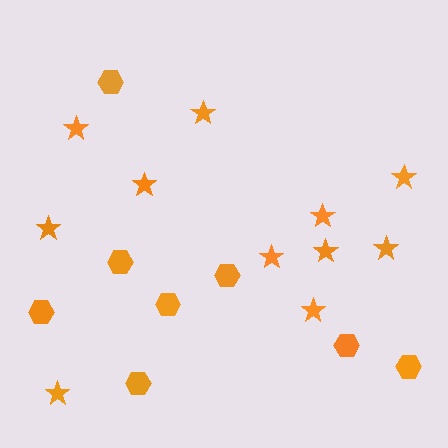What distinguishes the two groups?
There are 2 groups: one group of stars (11) and one group of hexagons (8).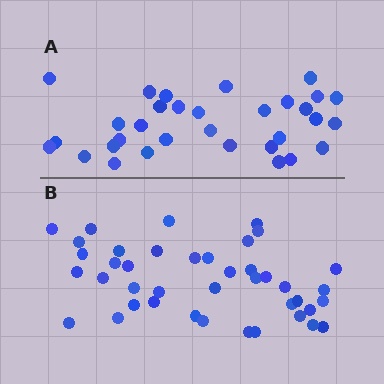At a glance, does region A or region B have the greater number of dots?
Region B (the bottom region) has more dots.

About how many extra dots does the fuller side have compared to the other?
Region B has roughly 8 or so more dots than region A.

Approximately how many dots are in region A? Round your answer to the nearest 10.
About 30 dots. (The exact count is 32, which rounds to 30.)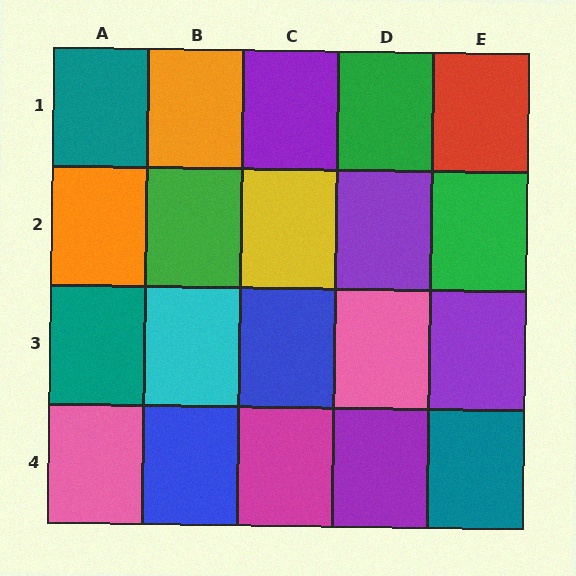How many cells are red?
1 cell is red.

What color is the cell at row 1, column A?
Teal.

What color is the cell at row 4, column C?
Magenta.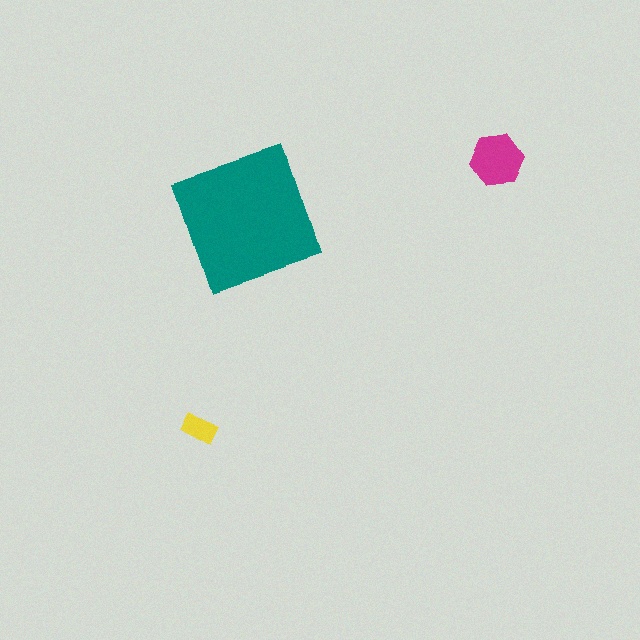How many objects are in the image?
There are 3 objects in the image.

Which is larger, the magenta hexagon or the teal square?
The teal square.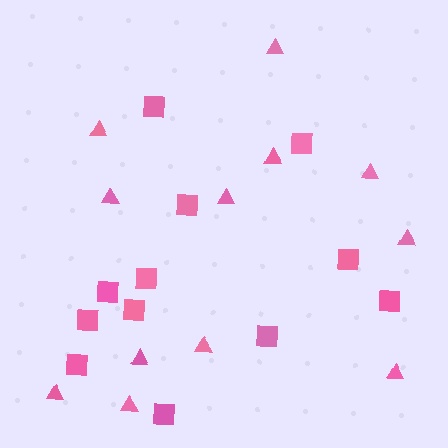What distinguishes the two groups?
There are 2 groups: one group of squares (12) and one group of triangles (12).